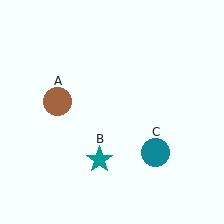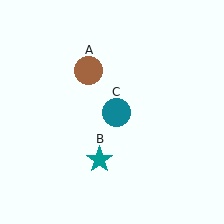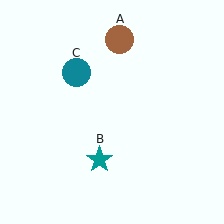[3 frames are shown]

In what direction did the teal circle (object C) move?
The teal circle (object C) moved up and to the left.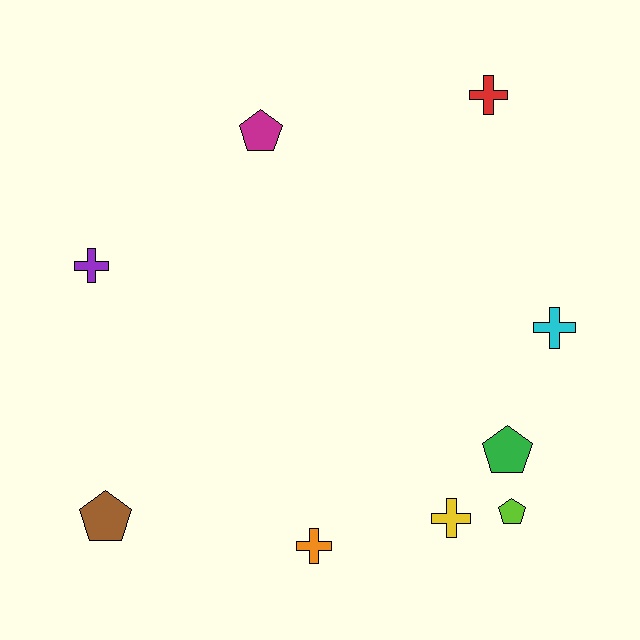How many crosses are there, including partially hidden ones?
There are 5 crosses.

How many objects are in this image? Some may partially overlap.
There are 9 objects.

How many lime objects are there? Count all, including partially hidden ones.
There is 1 lime object.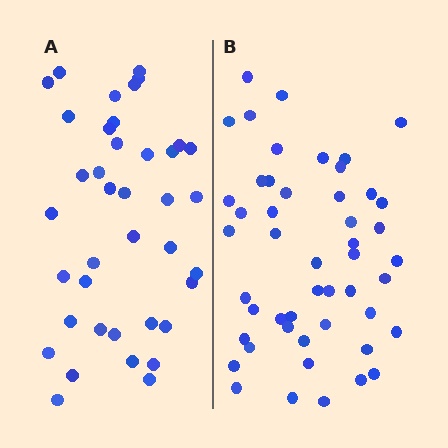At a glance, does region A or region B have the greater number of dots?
Region B (the right region) has more dots.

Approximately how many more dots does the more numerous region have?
Region B has roughly 10 or so more dots than region A.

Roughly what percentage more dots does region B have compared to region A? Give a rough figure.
About 25% more.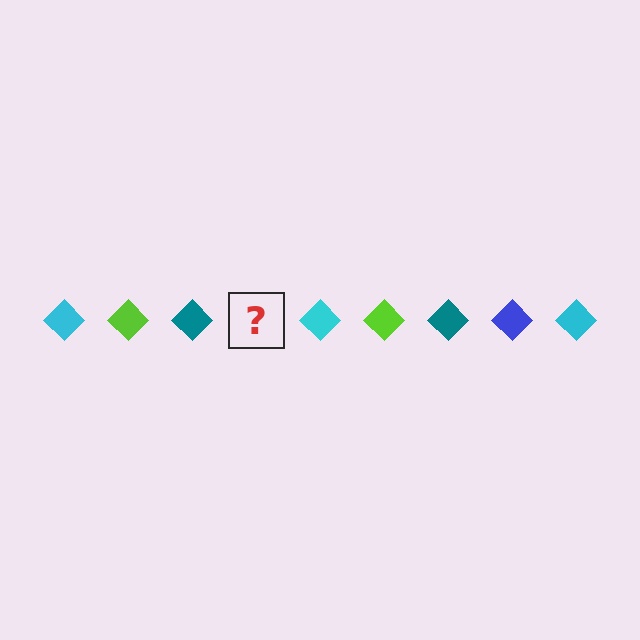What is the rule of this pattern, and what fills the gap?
The rule is that the pattern cycles through cyan, lime, teal, blue diamonds. The gap should be filled with a blue diamond.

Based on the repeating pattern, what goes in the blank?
The blank should be a blue diamond.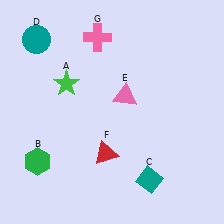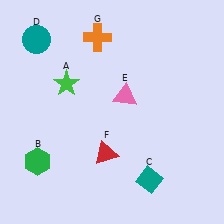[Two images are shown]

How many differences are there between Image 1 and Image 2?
There is 1 difference between the two images.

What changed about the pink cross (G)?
In Image 1, G is pink. In Image 2, it changed to orange.